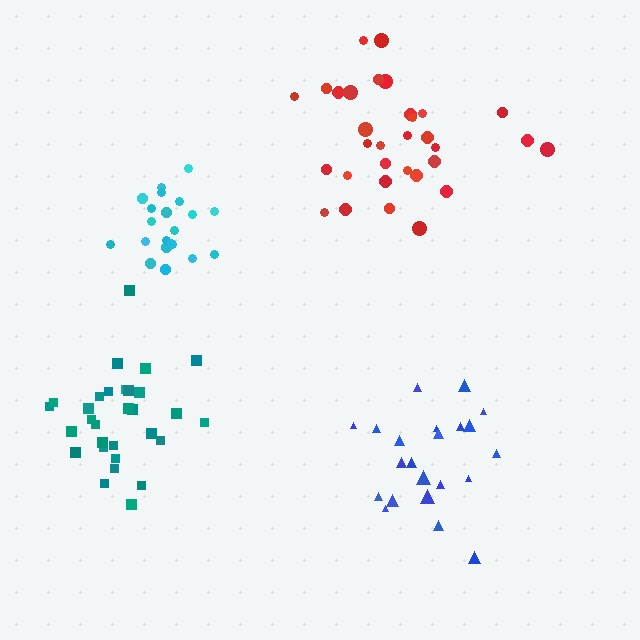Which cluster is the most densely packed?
Cyan.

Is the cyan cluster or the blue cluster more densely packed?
Cyan.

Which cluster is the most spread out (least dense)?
Red.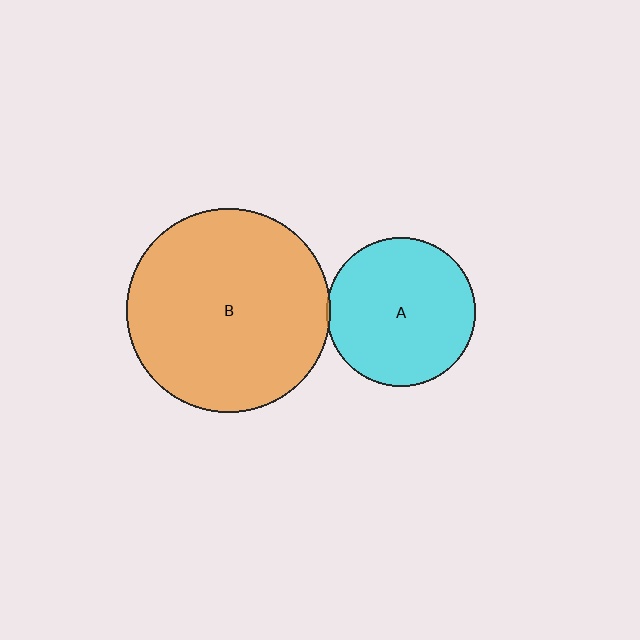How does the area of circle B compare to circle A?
Approximately 1.9 times.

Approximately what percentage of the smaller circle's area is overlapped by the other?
Approximately 5%.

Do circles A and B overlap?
Yes.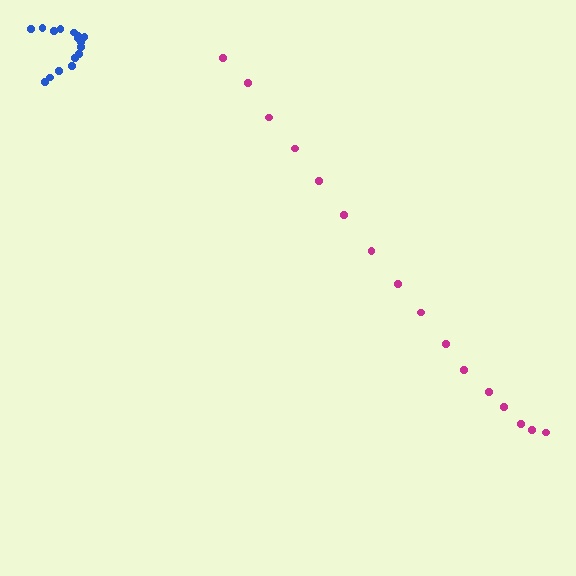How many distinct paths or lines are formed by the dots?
There are 2 distinct paths.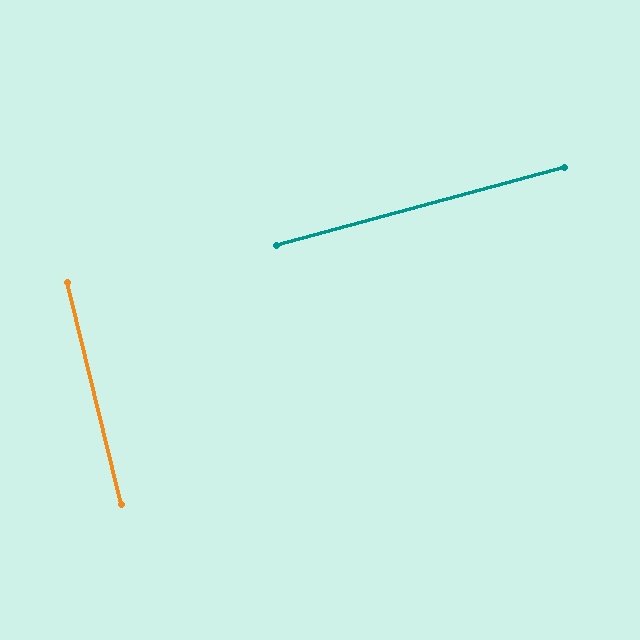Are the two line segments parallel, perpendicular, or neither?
Perpendicular — they meet at approximately 89°.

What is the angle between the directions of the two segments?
Approximately 89 degrees.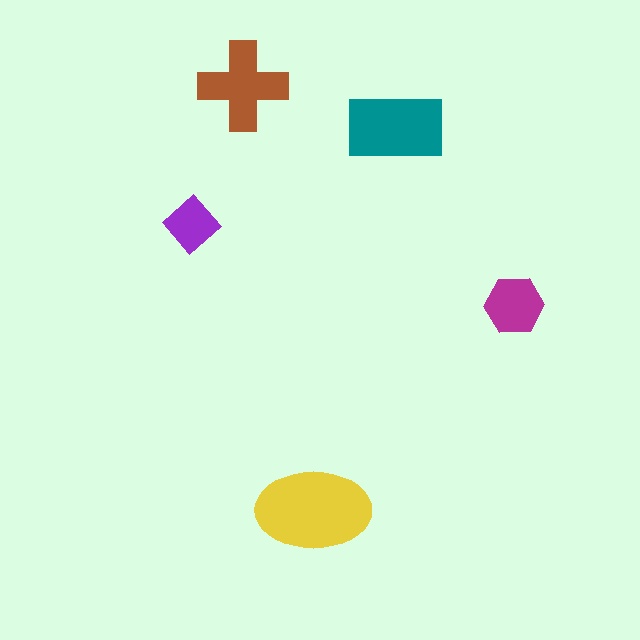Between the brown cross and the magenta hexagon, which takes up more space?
The brown cross.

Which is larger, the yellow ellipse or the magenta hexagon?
The yellow ellipse.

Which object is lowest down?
The yellow ellipse is bottommost.